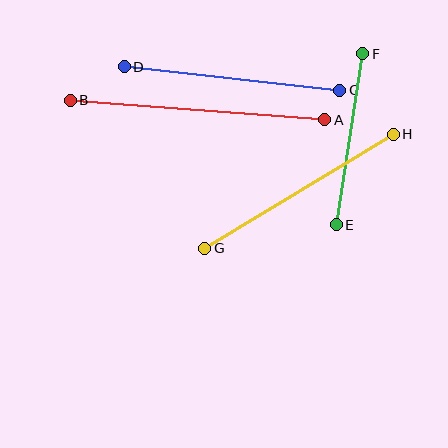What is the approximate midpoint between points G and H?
The midpoint is at approximately (299, 191) pixels.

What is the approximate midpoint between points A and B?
The midpoint is at approximately (197, 110) pixels.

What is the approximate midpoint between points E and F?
The midpoint is at approximately (350, 139) pixels.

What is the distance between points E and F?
The distance is approximately 173 pixels.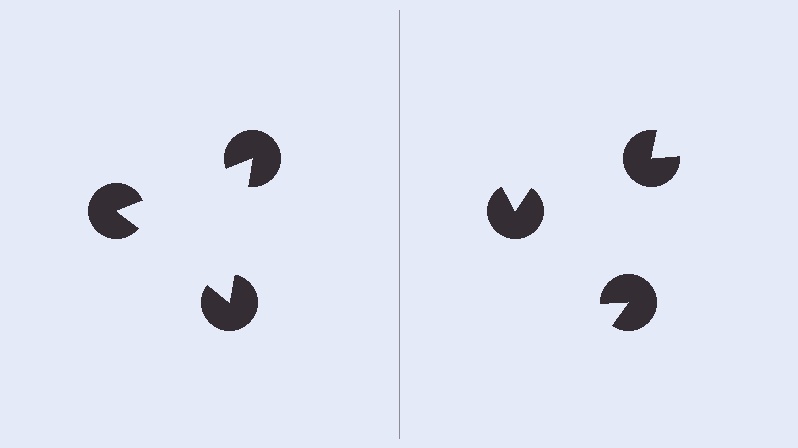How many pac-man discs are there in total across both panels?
6 — 3 on each side.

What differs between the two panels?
The pac-man discs are positioned identically on both sides; only the wedge orientations differ. On the left they align to a triangle; on the right they are misaligned.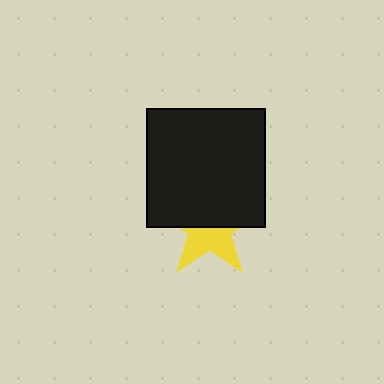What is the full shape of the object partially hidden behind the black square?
The partially hidden object is a yellow star.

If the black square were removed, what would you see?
You would see the complete yellow star.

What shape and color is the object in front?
The object in front is a black square.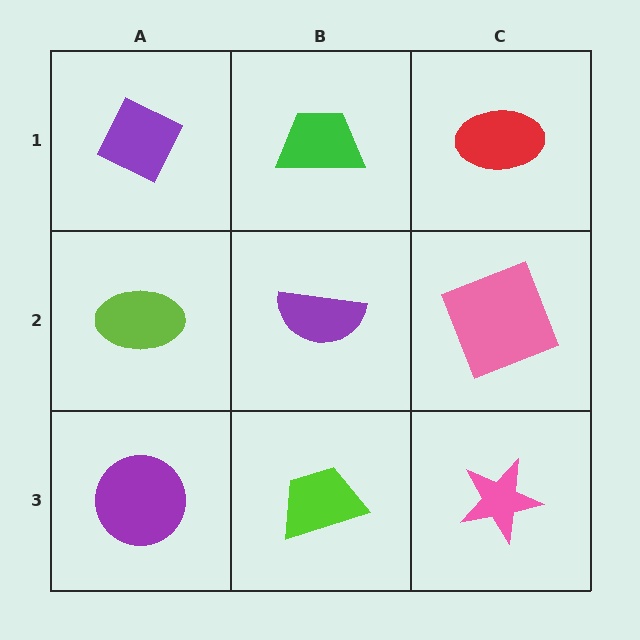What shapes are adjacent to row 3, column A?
A lime ellipse (row 2, column A), a lime trapezoid (row 3, column B).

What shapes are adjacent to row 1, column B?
A purple semicircle (row 2, column B), a purple diamond (row 1, column A), a red ellipse (row 1, column C).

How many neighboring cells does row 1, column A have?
2.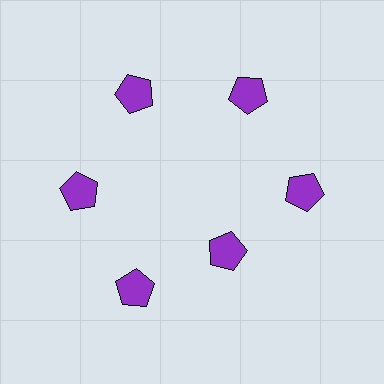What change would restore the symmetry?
The symmetry would be restored by moving it outward, back onto the ring so that all 6 pentagons sit at equal angles and equal distance from the center.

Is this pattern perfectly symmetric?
No. The 6 purple pentagons are arranged in a ring, but one element near the 5 o'clock position is pulled inward toward the center, breaking the 6-fold rotational symmetry.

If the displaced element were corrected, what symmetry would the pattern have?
It would have 6-fold rotational symmetry — the pattern would map onto itself every 60 degrees.